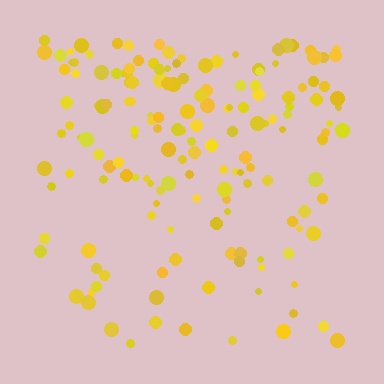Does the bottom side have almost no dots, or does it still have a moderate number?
Still a moderate number, just noticeably fewer than the top.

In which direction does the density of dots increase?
From bottom to top, with the top side densest.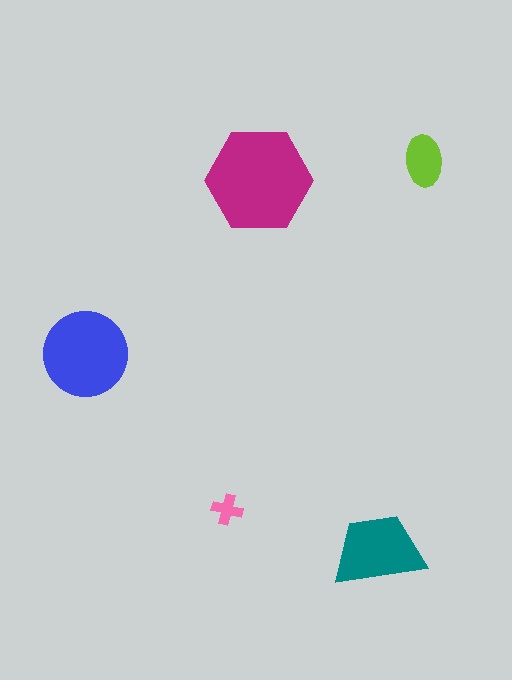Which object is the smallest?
The pink cross.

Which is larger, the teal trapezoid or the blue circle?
The blue circle.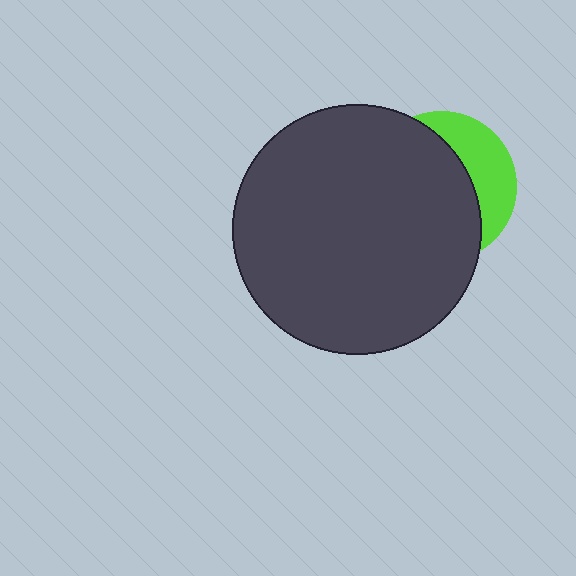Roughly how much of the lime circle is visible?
A small part of it is visible (roughly 31%).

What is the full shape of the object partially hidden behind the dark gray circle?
The partially hidden object is a lime circle.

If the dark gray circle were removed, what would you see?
You would see the complete lime circle.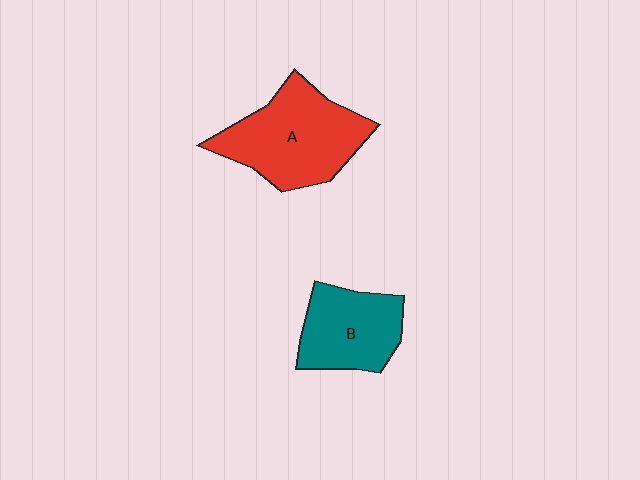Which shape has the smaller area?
Shape B (teal).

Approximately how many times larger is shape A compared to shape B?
Approximately 1.4 times.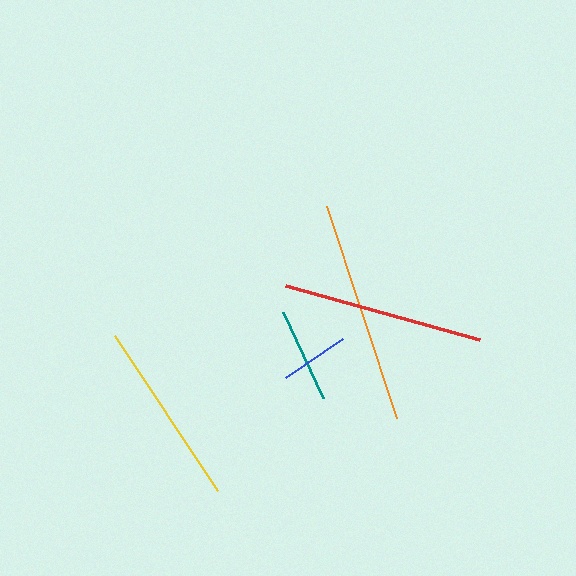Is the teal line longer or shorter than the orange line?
The orange line is longer than the teal line.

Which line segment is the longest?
The orange line is the longest at approximately 224 pixels.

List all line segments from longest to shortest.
From longest to shortest: orange, red, yellow, teal, blue.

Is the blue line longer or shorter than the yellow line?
The yellow line is longer than the blue line.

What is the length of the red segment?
The red segment is approximately 201 pixels long.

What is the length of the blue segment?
The blue segment is approximately 69 pixels long.